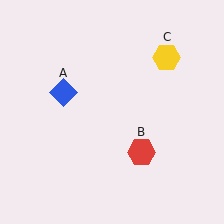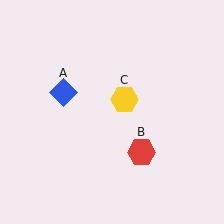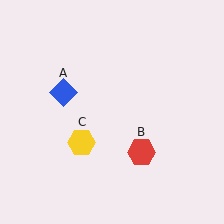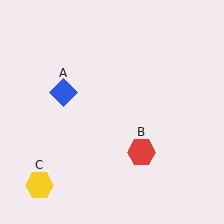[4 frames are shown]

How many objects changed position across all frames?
1 object changed position: yellow hexagon (object C).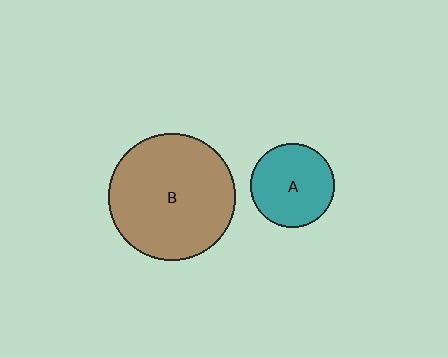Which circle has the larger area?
Circle B (brown).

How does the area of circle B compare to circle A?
Approximately 2.3 times.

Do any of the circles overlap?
No, none of the circles overlap.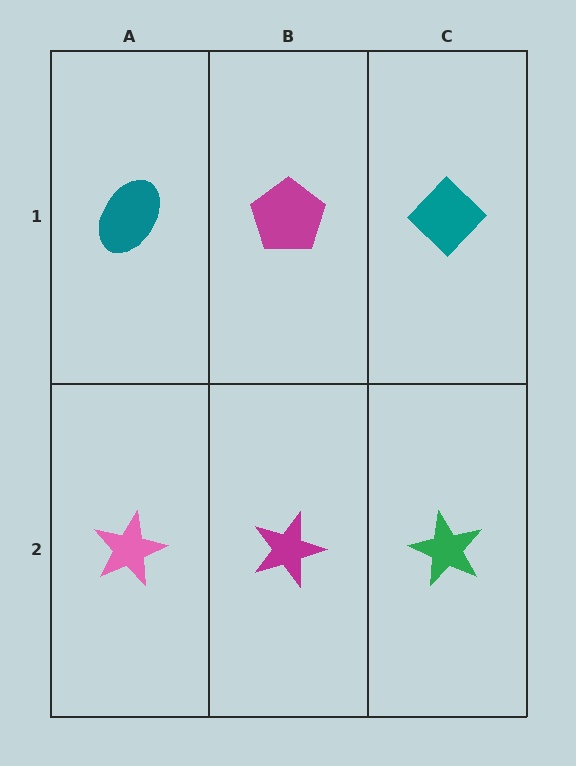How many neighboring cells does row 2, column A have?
2.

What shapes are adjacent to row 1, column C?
A green star (row 2, column C), a magenta pentagon (row 1, column B).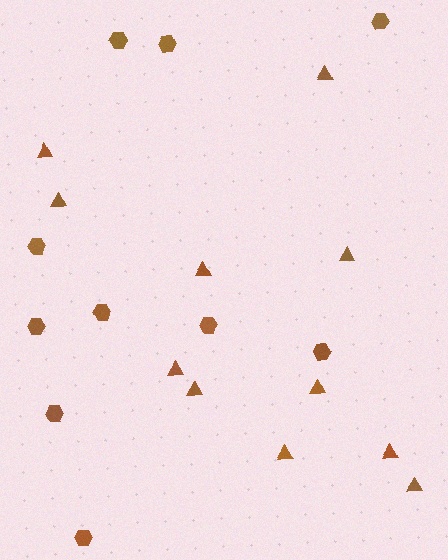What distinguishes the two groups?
There are 2 groups: one group of triangles (11) and one group of hexagons (10).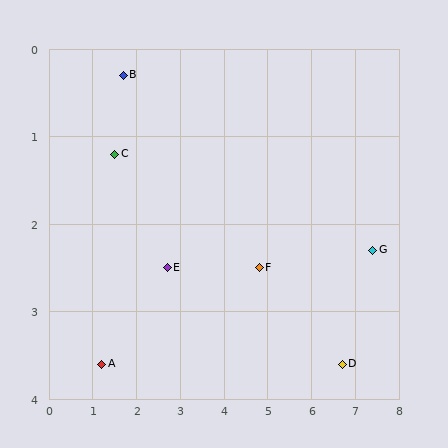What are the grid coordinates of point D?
Point D is at approximately (6.7, 3.6).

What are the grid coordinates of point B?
Point B is at approximately (1.7, 0.3).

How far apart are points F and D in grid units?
Points F and D are about 2.2 grid units apart.